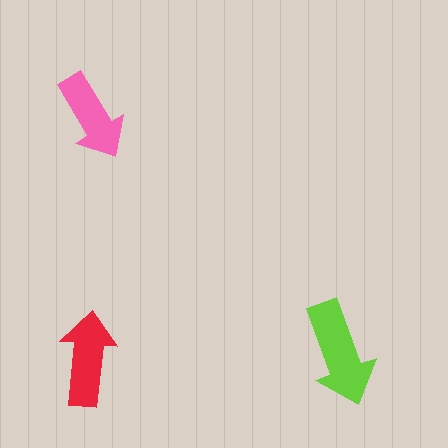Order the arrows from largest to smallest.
the lime one, the red one, the pink one.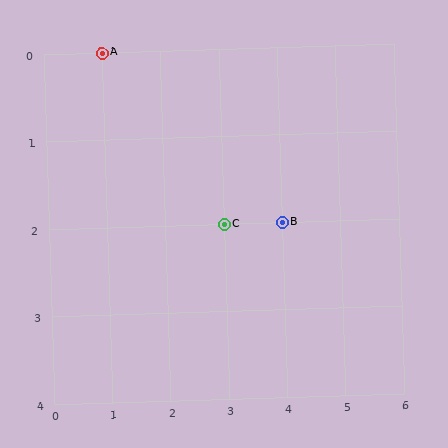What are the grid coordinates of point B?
Point B is at grid coordinates (4, 2).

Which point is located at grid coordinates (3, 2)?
Point C is at (3, 2).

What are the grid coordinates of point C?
Point C is at grid coordinates (3, 2).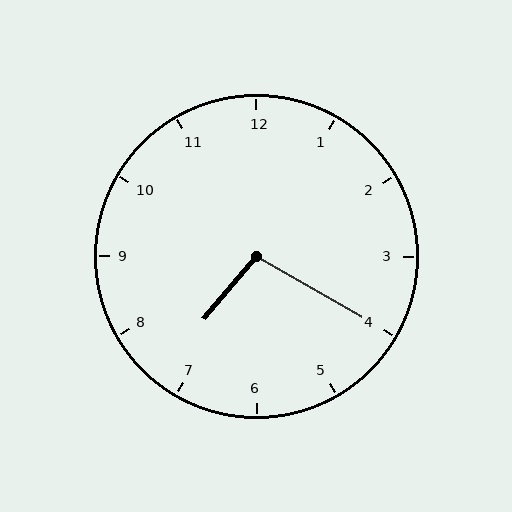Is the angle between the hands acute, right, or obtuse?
It is obtuse.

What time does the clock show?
7:20.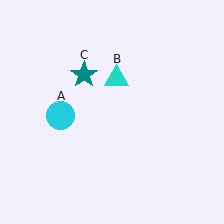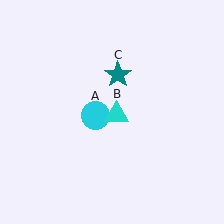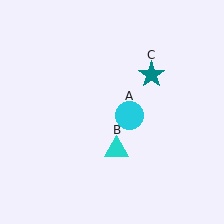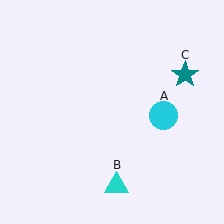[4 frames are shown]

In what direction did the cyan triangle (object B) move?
The cyan triangle (object B) moved down.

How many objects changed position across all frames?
3 objects changed position: cyan circle (object A), cyan triangle (object B), teal star (object C).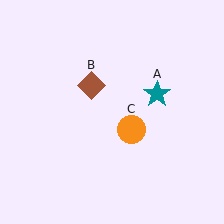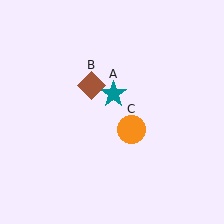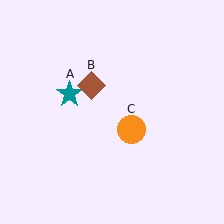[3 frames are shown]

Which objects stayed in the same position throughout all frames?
Brown diamond (object B) and orange circle (object C) remained stationary.